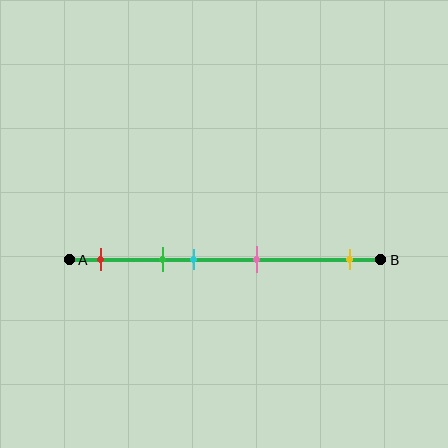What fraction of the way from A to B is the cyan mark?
The cyan mark is approximately 40% (0.4) of the way from A to B.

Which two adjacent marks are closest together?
The green and cyan marks are the closest adjacent pair.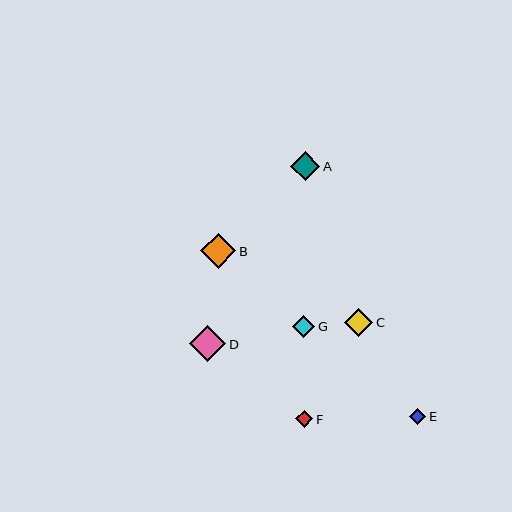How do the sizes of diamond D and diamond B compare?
Diamond D and diamond B are approximately the same size.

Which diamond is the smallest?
Diamond E is the smallest with a size of approximately 16 pixels.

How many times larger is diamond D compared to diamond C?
Diamond D is approximately 1.3 times the size of diamond C.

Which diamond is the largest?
Diamond D is the largest with a size of approximately 36 pixels.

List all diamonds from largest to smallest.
From largest to smallest: D, B, A, C, G, F, E.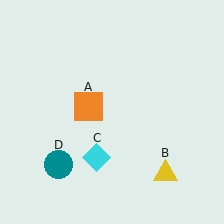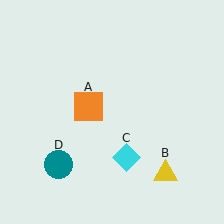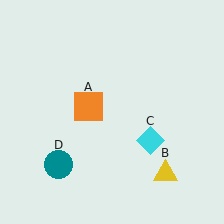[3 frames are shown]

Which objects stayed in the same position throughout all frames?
Orange square (object A) and yellow triangle (object B) and teal circle (object D) remained stationary.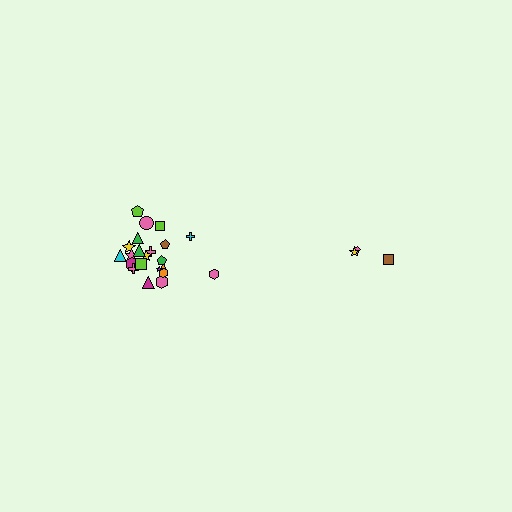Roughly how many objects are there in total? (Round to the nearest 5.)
Roughly 25 objects in total.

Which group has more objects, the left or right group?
The left group.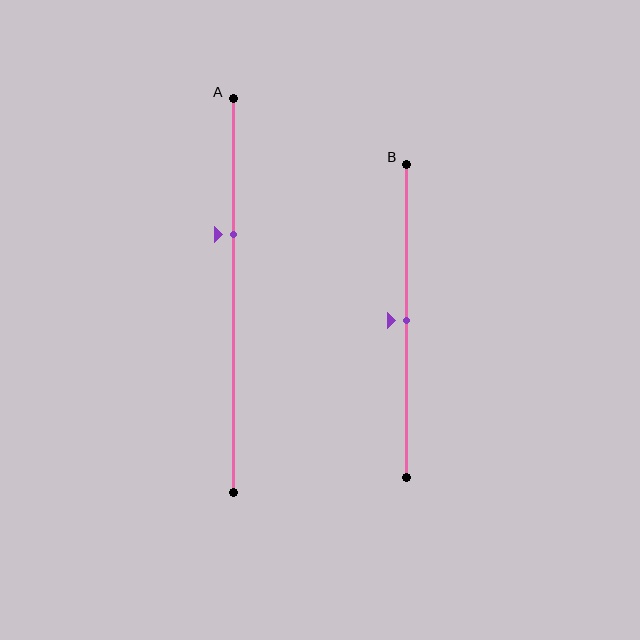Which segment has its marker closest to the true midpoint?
Segment B has its marker closest to the true midpoint.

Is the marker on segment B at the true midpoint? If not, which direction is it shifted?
Yes, the marker on segment B is at the true midpoint.